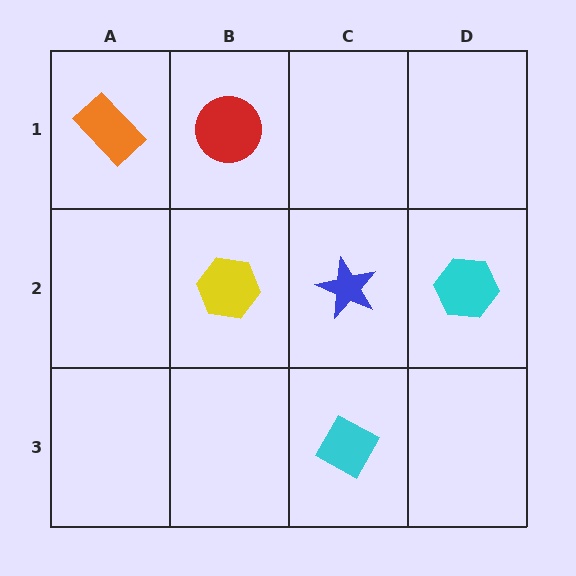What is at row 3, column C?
A cyan diamond.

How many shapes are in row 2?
3 shapes.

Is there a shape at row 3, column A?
No, that cell is empty.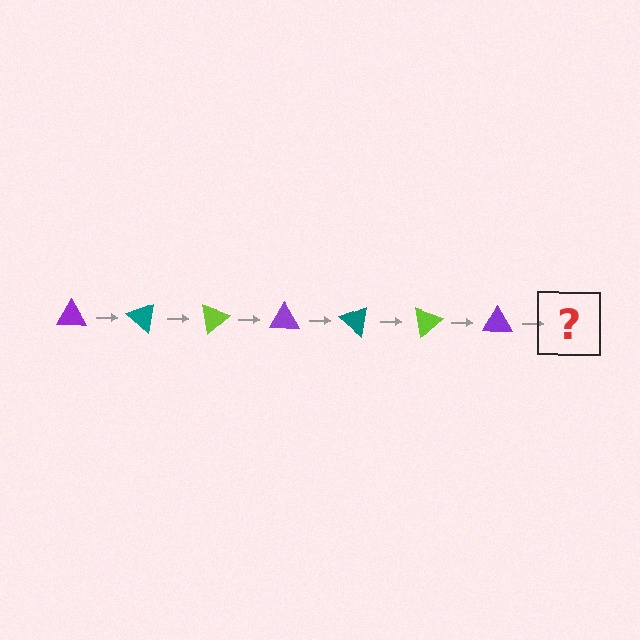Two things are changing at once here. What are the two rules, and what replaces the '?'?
The two rules are that it rotates 40 degrees each step and the color cycles through purple, teal, and lime. The '?' should be a teal triangle, rotated 280 degrees from the start.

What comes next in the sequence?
The next element should be a teal triangle, rotated 280 degrees from the start.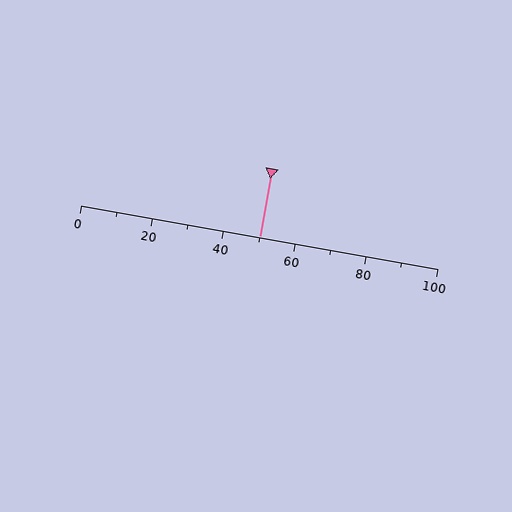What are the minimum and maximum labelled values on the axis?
The axis runs from 0 to 100.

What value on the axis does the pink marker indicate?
The marker indicates approximately 50.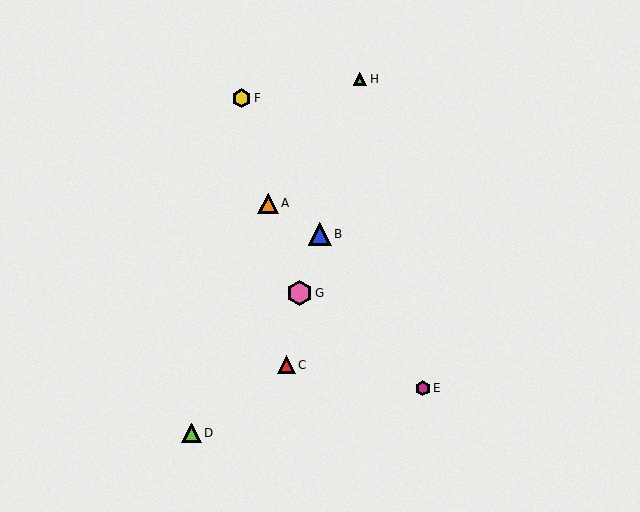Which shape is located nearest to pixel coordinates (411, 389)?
The magenta hexagon (labeled E) at (423, 388) is nearest to that location.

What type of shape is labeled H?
Shape H is a lime triangle.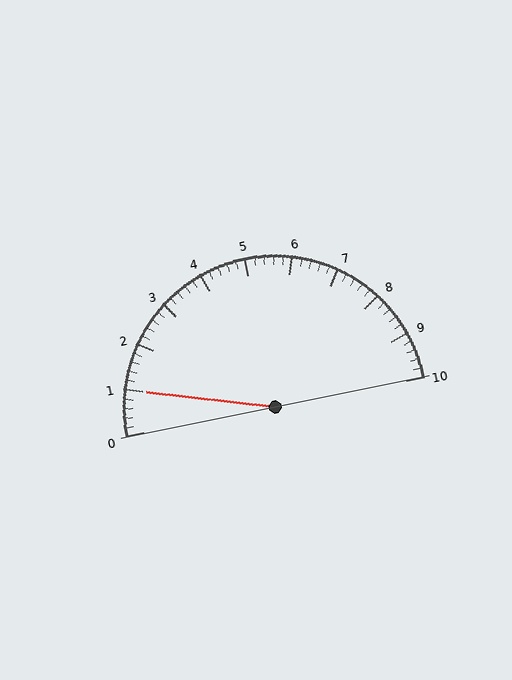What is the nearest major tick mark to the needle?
The nearest major tick mark is 1.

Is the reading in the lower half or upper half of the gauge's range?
The reading is in the lower half of the range (0 to 10).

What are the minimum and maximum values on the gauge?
The gauge ranges from 0 to 10.